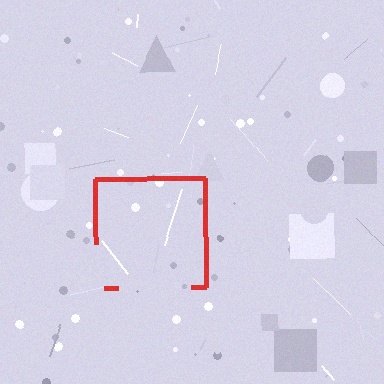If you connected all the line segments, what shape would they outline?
They would outline a square.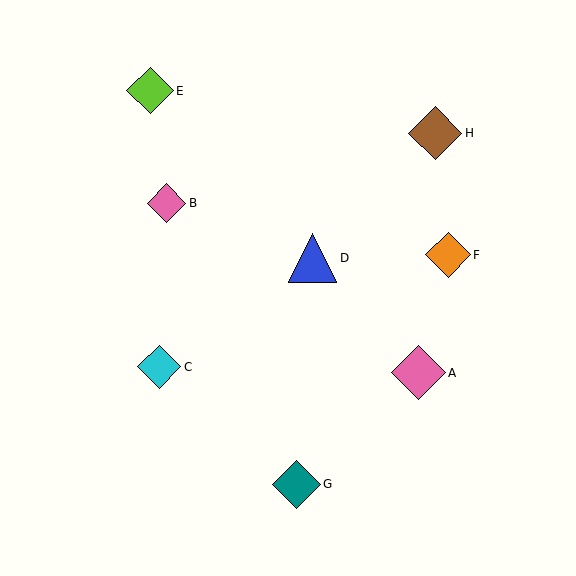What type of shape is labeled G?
Shape G is a teal diamond.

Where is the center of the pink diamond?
The center of the pink diamond is at (419, 373).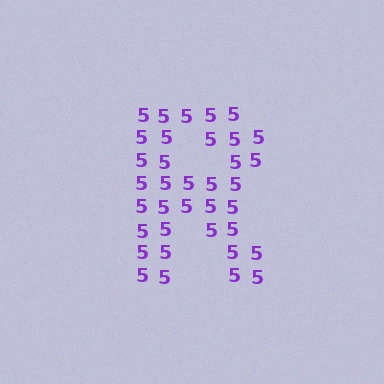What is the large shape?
The large shape is the letter R.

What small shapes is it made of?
It is made of small digit 5's.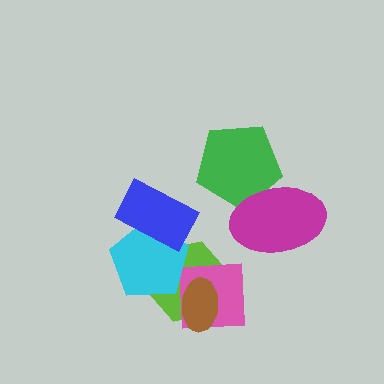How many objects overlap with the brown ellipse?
2 objects overlap with the brown ellipse.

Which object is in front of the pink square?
The brown ellipse is in front of the pink square.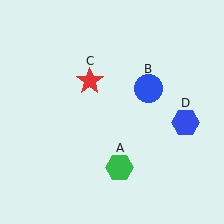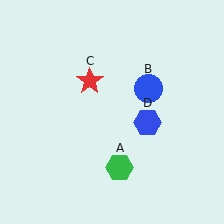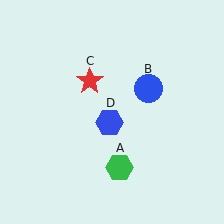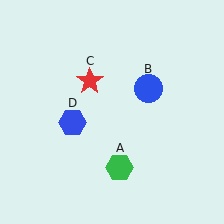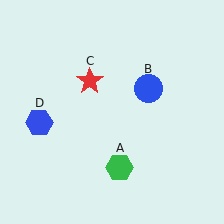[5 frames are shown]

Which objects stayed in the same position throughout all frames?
Green hexagon (object A) and blue circle (object B) and red star (object C) remained stationary.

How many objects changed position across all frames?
1 object changed position: blue hexagon (object D).